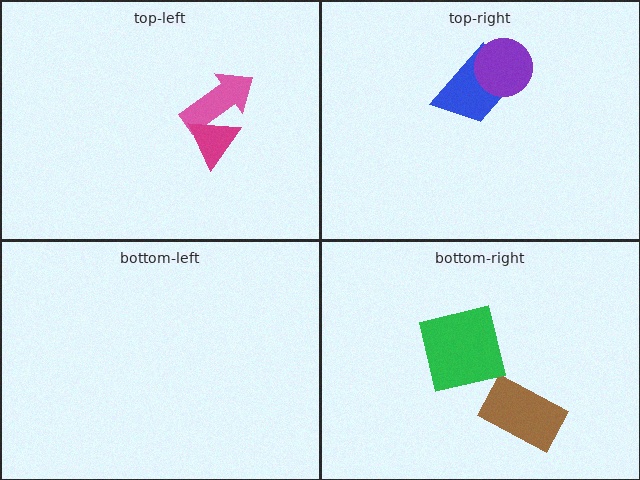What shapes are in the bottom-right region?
The brown rectangle, the green square.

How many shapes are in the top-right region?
2.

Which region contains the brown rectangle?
The bottom-right region.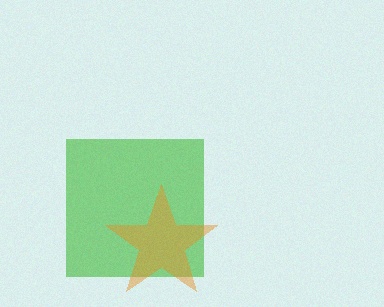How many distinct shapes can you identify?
There are 2 distinct shapes: a green square, an orange star.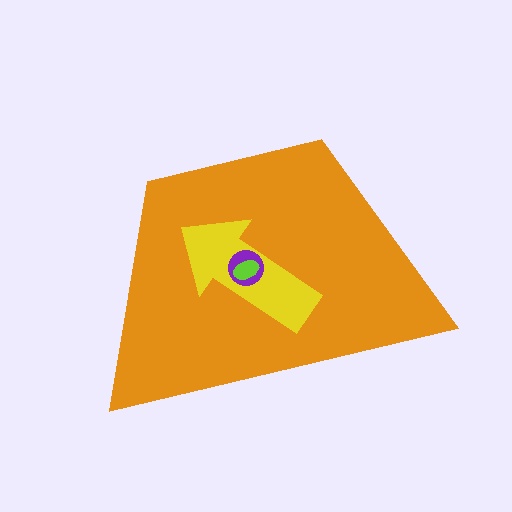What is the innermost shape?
The lime ellipse.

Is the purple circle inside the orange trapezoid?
Yes.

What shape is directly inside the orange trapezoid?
The yellow arrow.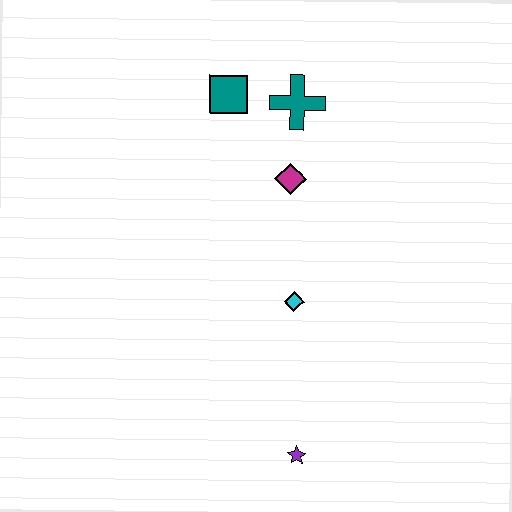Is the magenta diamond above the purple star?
Yes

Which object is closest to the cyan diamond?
The magenta diamond is closest to the cyan diamond.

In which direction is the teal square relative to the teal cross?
The teal square is to the left of the teal cross.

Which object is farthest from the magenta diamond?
The purple star is farthest from the magenta diamond.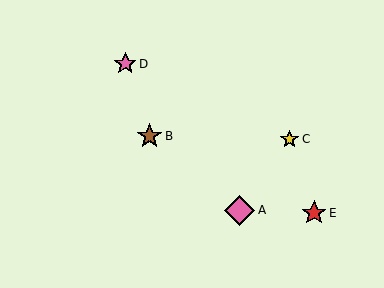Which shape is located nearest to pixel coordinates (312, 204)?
The red star (labeled E) at (314, 213) is nearest to that location.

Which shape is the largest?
The pink diamond (labeled A) is the largest.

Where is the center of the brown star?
The center of the brown star is at (149, 136).